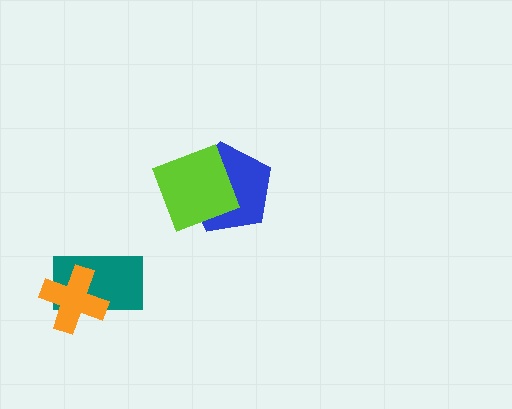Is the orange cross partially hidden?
No, no other shape covers it.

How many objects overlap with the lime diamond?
1 object overlaps with the lime diamond.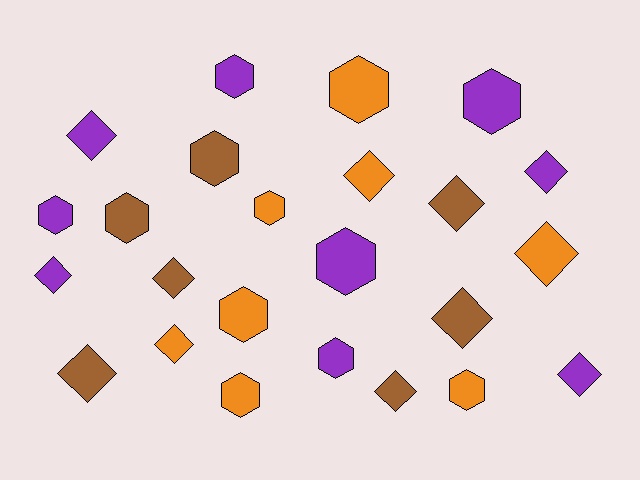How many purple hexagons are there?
There are 5 purple hexagons.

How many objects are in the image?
There are 24 objects.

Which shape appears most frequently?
Hexagon, with 12 objects.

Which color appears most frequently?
Purple, with 9 objects.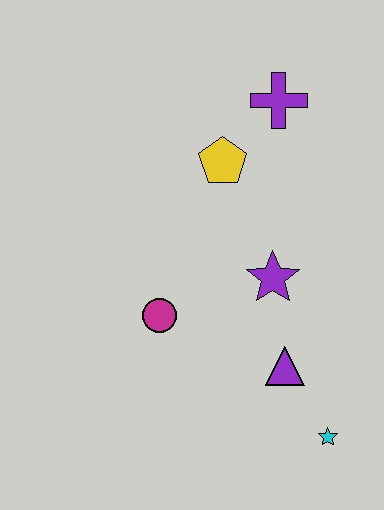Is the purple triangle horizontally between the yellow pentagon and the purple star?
No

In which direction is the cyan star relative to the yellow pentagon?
The cyan star is below the yellow pentagon.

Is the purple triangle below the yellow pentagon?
Yes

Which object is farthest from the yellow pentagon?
The cyan star is farthest from the yellow pentagon.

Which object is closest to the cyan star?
The purple triangle is closest to the cyan star.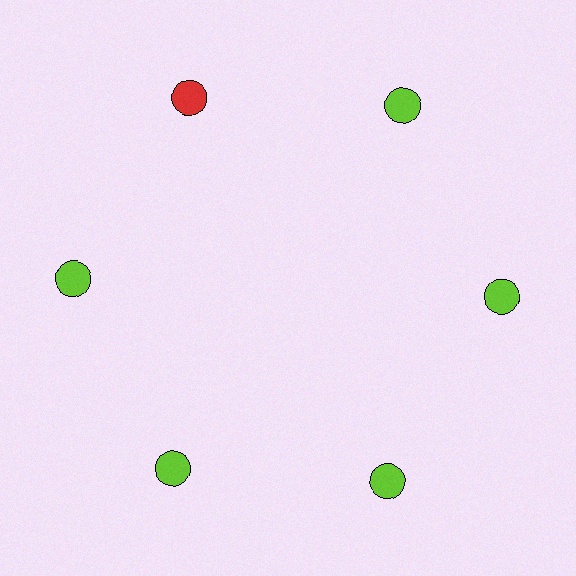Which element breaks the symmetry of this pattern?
The red circle at roughly the 11 o'clock position breaks the symmetry. All other shapes are lime circles.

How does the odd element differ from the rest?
It has a different color: red instead of lime.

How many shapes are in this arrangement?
There are 6 shapes arranged in a ring pattern.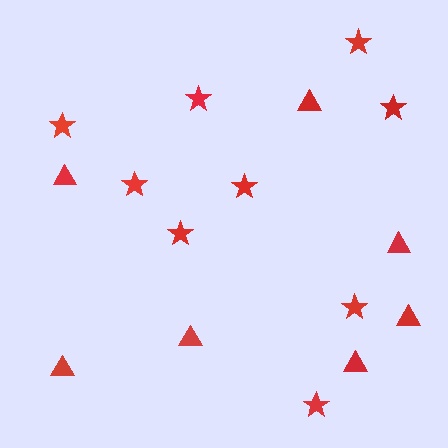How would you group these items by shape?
There are 2 groups: one group of stars (9) and one group of triangles (7).